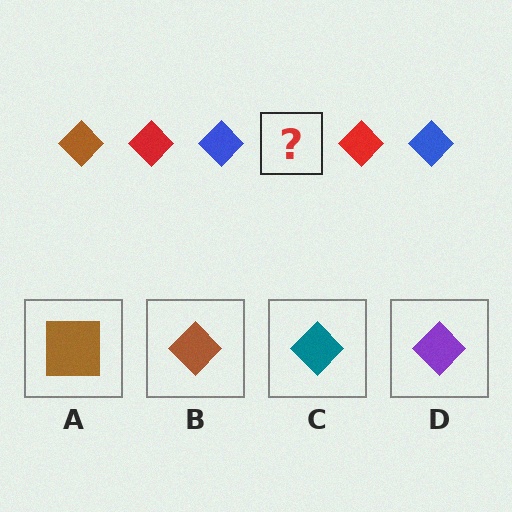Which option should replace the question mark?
Option B.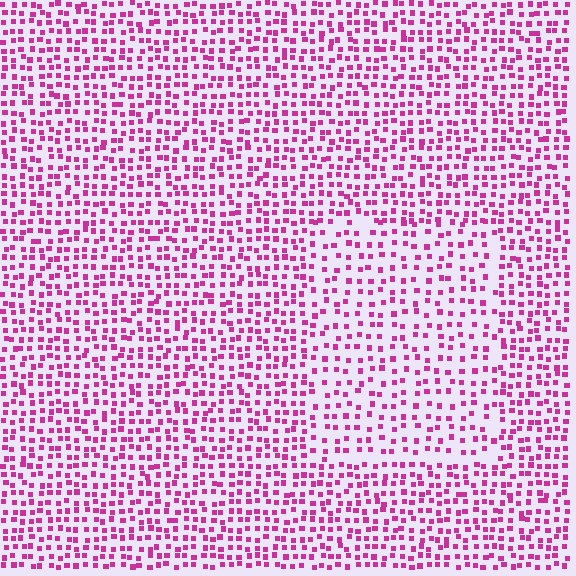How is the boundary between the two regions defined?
The boundary is defined by a change in element density (approximately 1.6x ratio). All elements are the same color, size, and shape.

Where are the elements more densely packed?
The elements are more densely packed outside the rectangle boundary.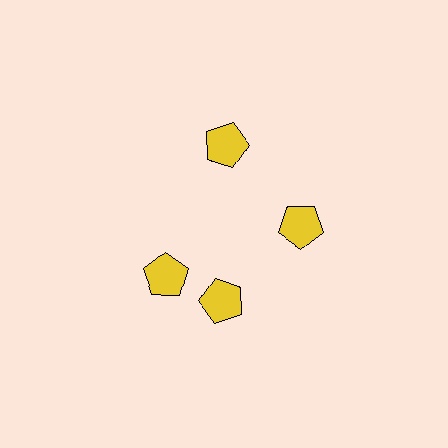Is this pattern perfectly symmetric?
No. The 4 yellow pentagons are arranged in a ring, but one element near the 9 o'clock position is rotated out of alignment along the ring, breaking the 4-fold rotational symmetry.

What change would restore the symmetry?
The symmetry would be restored by rotating it back into even spacing with its neighbors so that all 4 pentagons sit at equal angles and equal distance from the center.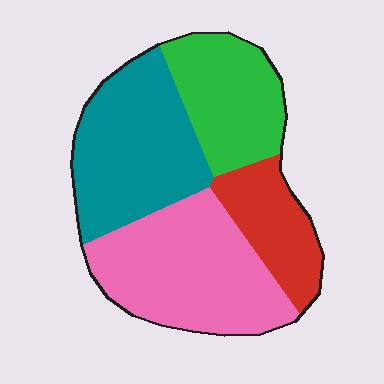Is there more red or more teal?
Teal.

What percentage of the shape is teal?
Teal covers 30% of the shape.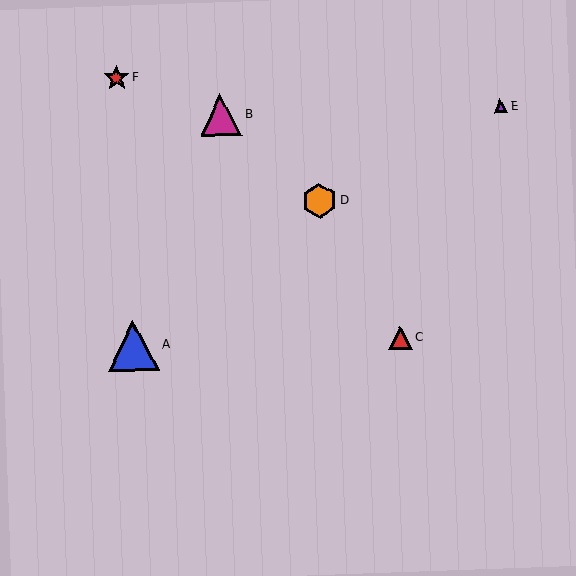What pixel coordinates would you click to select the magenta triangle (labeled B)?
Click at (221, 115) to select the magenta triangle B.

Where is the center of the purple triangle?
The center of the purple triangle is at (500, 106).